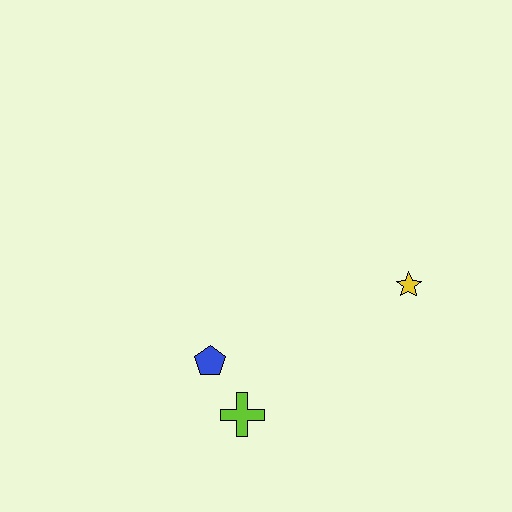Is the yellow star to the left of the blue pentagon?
No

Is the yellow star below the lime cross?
No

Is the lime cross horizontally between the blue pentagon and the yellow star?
Yes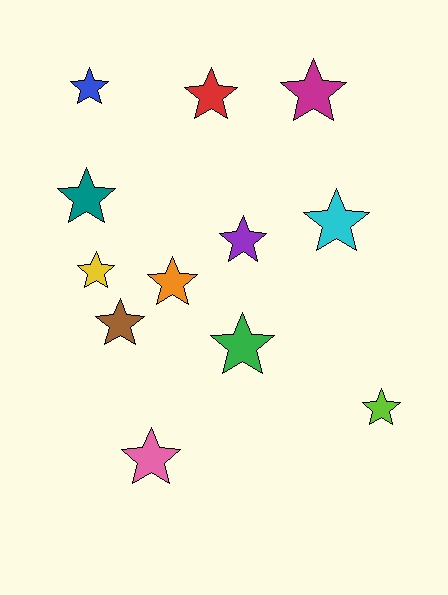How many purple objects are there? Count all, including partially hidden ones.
There is 1 purple object.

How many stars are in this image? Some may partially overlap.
There are 12 stars.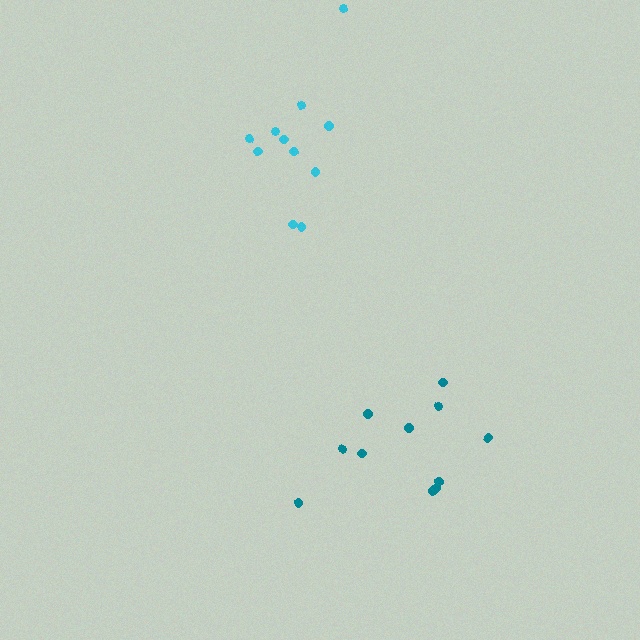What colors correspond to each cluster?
The clusters are colored: cyan, teal.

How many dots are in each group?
Group 1: 11 dots, Group 2: 11 dots (22 total).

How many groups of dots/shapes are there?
There are 2 groups.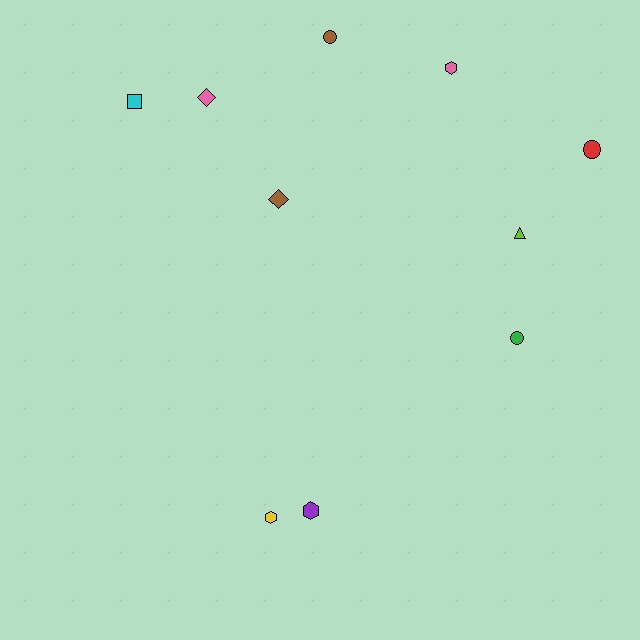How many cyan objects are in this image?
There is 1 cyan object.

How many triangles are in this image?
There is 1 triangle.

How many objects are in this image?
There are 10 objects.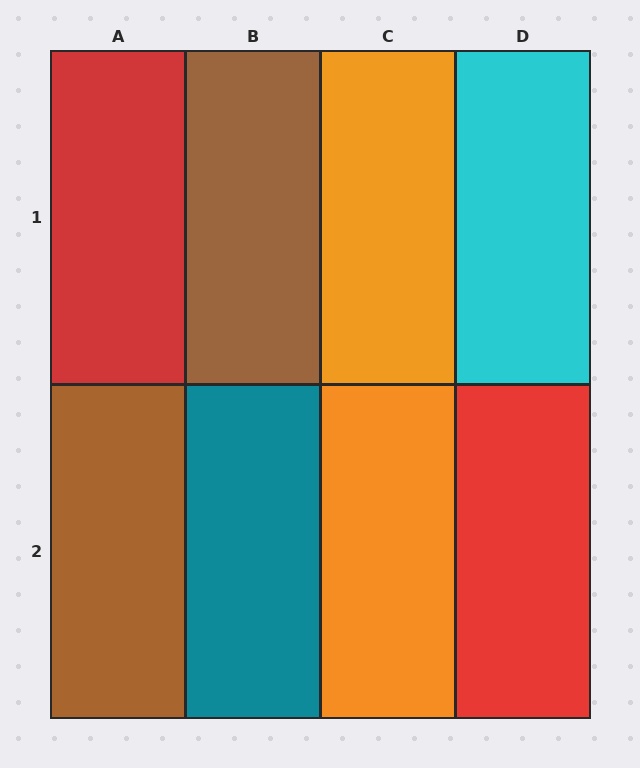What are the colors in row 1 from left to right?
Red, brown, orange, cyan.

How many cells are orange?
2 cells are orange.